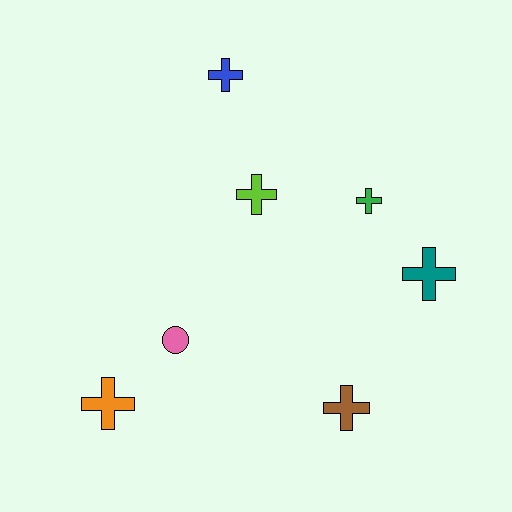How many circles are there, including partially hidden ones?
There is 1 circle.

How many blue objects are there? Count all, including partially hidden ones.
There is 1 blue object.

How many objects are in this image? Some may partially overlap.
There are 7 objects.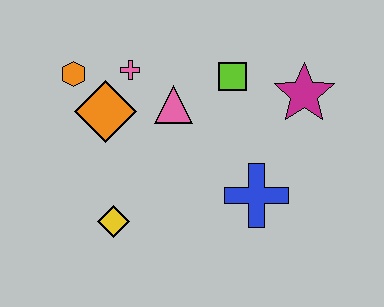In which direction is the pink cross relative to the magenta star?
The pink cross is to the left of the magenta star.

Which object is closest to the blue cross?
The magenta star is closest to the blue cross.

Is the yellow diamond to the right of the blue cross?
No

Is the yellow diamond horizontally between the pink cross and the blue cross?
No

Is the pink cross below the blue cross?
No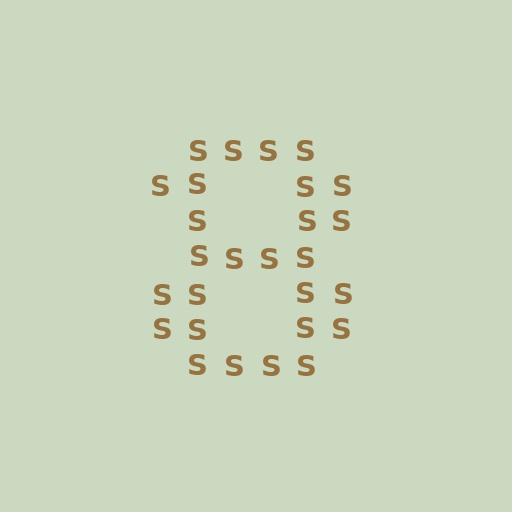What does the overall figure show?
The overall figure shows the digit 8.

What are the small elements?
The small elements are letter S's.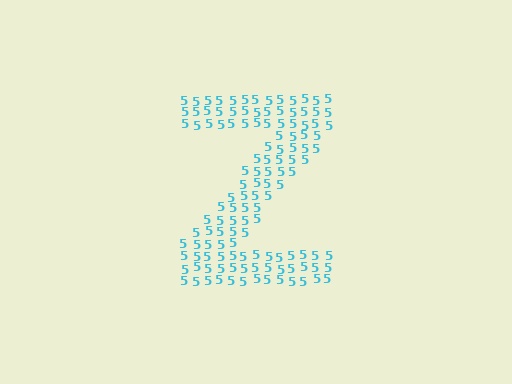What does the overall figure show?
The overall figure shows the letter Z.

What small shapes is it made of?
It is made of small digit 5's.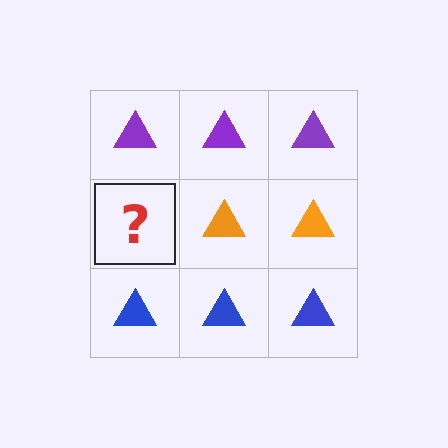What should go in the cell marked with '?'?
The missing cell should contain an orange triangle.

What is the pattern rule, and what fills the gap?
The rule is that each row has a consistent color. The gap should be filled with an orange triangle.